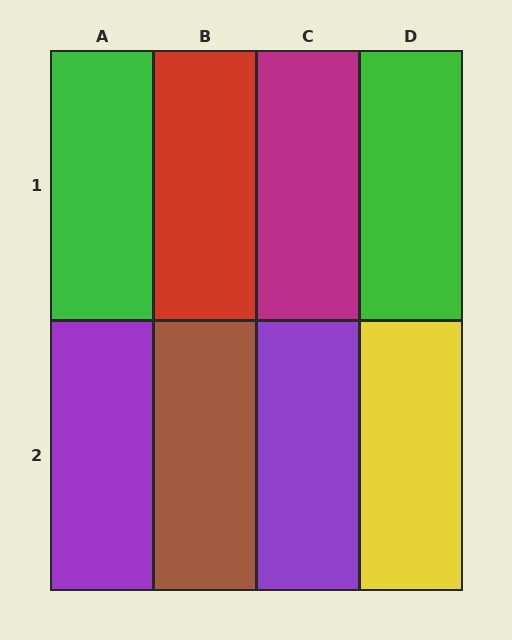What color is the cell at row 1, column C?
Magenta.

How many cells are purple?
2 cells are purple.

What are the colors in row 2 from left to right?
Purple, brown, purple, yellow.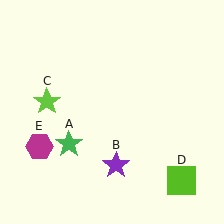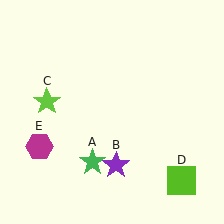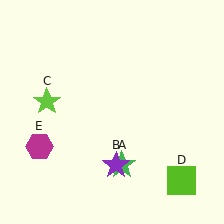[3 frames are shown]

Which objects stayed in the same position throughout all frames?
Purple star (object B) and lime star (object C) and lime square (object D) and magenta hexagon (object E) remained stationary.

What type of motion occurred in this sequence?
The green star (object A) rotated counterclockwise around the center of the scene.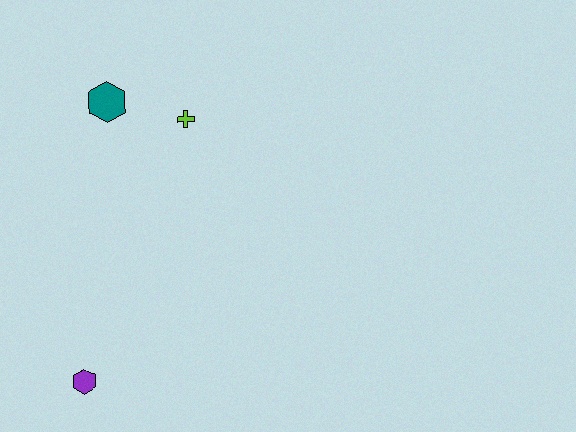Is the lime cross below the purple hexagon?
No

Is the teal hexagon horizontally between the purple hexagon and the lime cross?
Yes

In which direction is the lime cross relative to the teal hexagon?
The lime cross is to the right of the teal hexagon.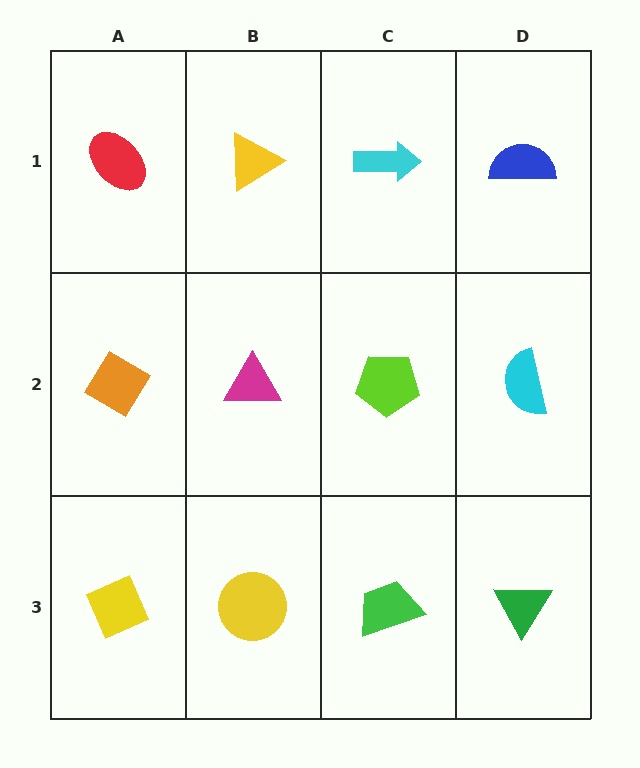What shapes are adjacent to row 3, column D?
A cyan semicircle (row 2, column D), a green trapezoid (row 3, column C).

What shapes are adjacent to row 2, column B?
A yellow triangle (row 1, column B), a yellow circle (row 3, column B), an orange diamond (row 2, column A), a lime pentagon (row 2, column C).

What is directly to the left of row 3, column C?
A yellow circle.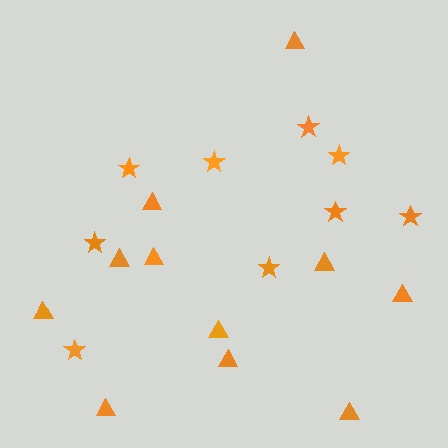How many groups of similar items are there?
There are 2 groups: one group of triangles (11) and one group of stars (9).